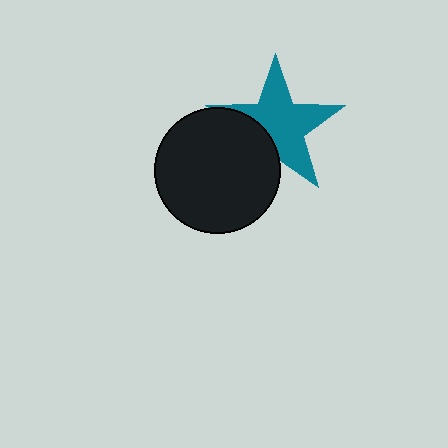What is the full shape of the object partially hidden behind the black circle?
The partially hidden object is a teal star.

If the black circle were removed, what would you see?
You would see the complete teal star.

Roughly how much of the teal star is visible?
Most of it is visible (roughly 69%).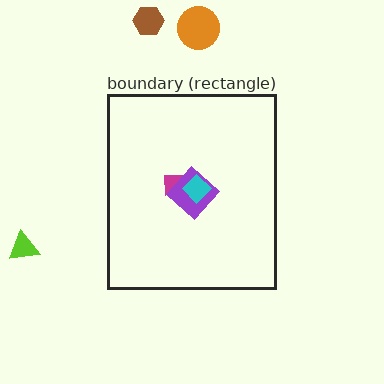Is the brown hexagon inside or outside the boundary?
Outside.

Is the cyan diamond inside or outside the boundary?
Inside.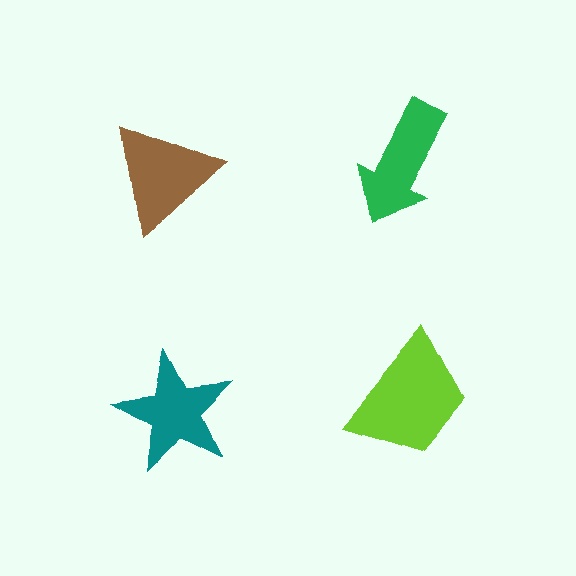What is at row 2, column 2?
A lime trapezoid.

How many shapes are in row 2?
2 shapes.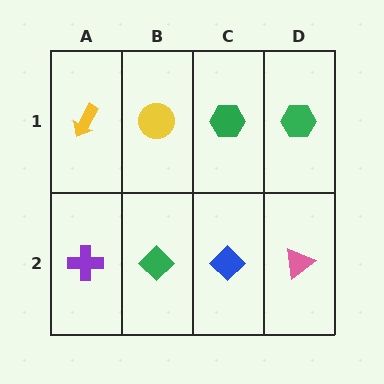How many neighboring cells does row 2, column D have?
2.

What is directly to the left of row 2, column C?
A green diamond.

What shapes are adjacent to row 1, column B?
A green diamond (row 2, column B), a yellow arrow (row 1, column A), a green hexagon (row 1, column C).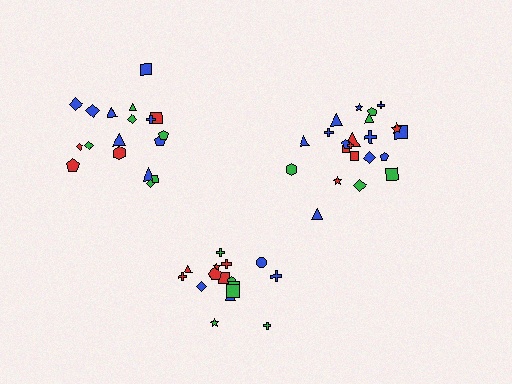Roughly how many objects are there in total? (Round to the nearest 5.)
Roughly 60 objects in total.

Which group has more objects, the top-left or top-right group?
The top-right group.